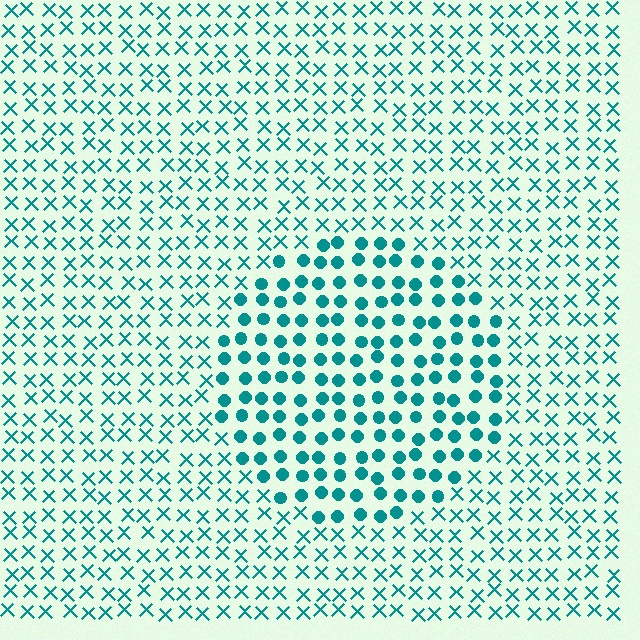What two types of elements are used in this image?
The image uses circles inside the circle region and X marks outside it.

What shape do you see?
I see a circle.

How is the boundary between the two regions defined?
The boundary is defined by a change in element shape: circles inside vs. X marks outside. All elements share the same color and spacing.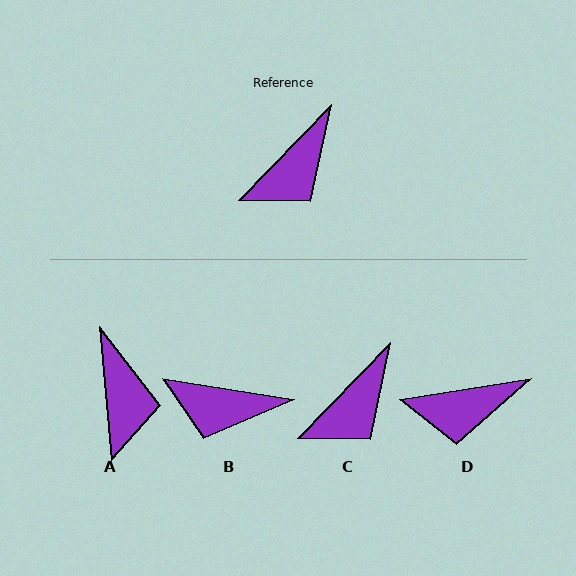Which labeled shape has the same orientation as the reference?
C.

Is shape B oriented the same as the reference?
No, it is off by about 55 degrees.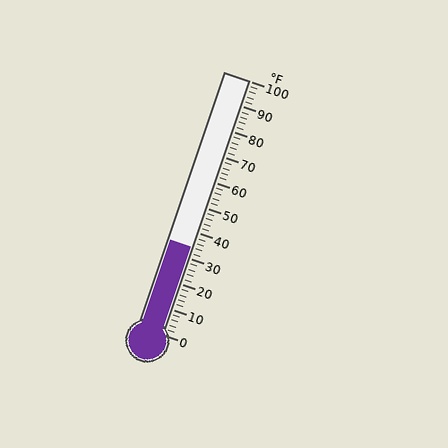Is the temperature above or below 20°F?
The temperature is above 20°F.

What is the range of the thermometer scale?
The thermometer scale ranges from 0°F to 100°F.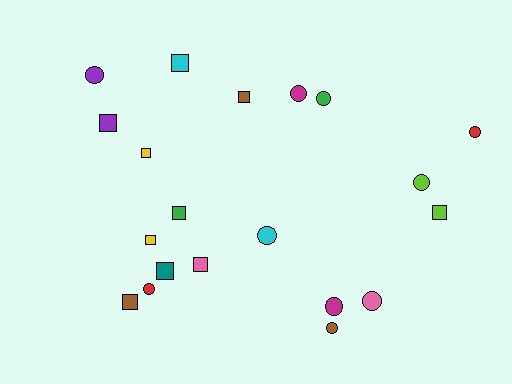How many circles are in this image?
There are 10 circles.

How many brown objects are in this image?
There are 3 brown objects.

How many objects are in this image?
There are 20 objects.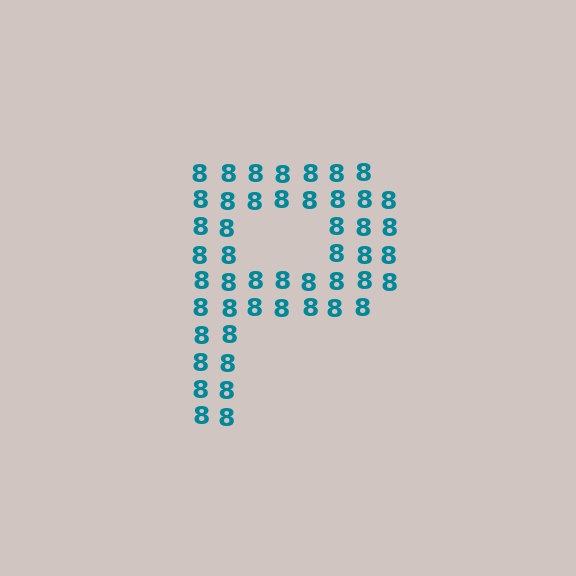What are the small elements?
The small elements are digit 8's.